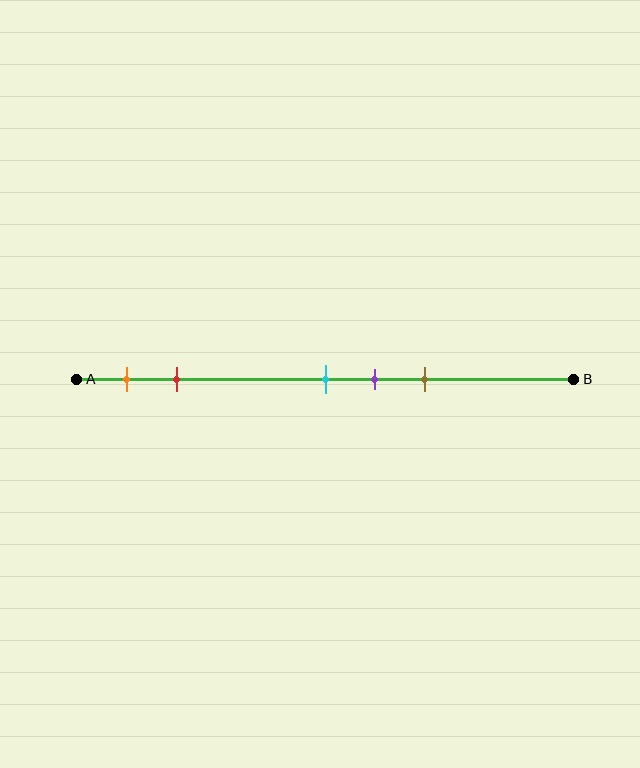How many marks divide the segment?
There are 5 marks dividing the segment.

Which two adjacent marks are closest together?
The cyan and purple marks are the closest adjacent pair.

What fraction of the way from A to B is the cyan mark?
The cyan mark is approximately 50% (0.5) of the way from A to B.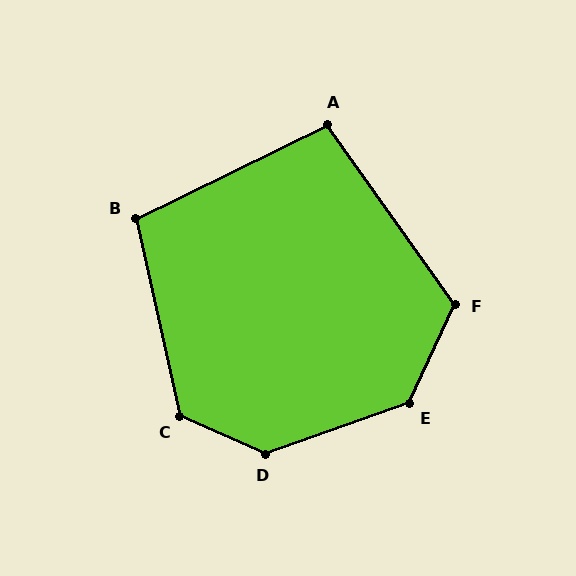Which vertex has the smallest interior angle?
A, at approximately 99 degrees.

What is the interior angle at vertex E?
Approximately 134 degrees (obtuse).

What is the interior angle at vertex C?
Approximately 127 degrees (obtuse).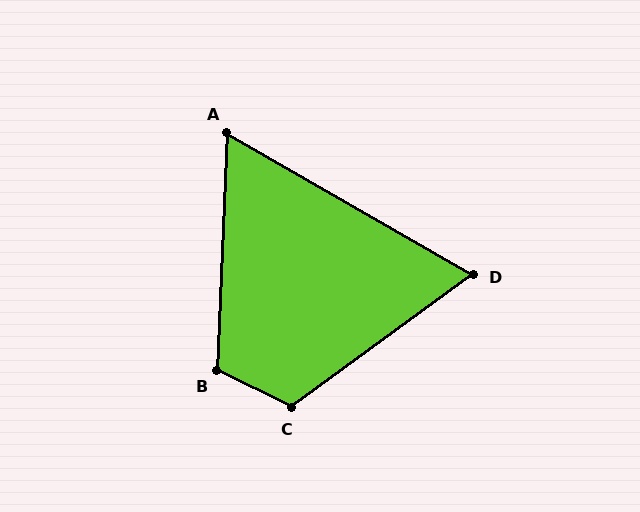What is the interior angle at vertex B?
Approximately 114 degrees (obtuse).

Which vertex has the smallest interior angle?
A, at approximately 62 degrees.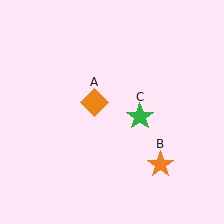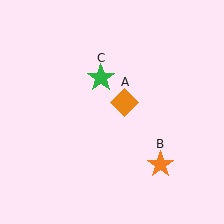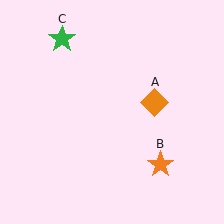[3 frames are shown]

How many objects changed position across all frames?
2 objects changed position: orange diamond (object A), green star (object C).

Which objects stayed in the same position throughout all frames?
Orange star (object B) remained stationary.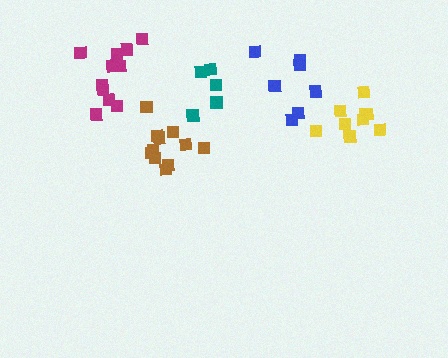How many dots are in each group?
Group 1: 11 dots, Group 2: 9 dots, Group 3: 11 dots, Group 4: 5 dots, Group 5: 7 dots (43 total).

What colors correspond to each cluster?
The clusters are colored: magenta, yellow, brown, teal, blue.